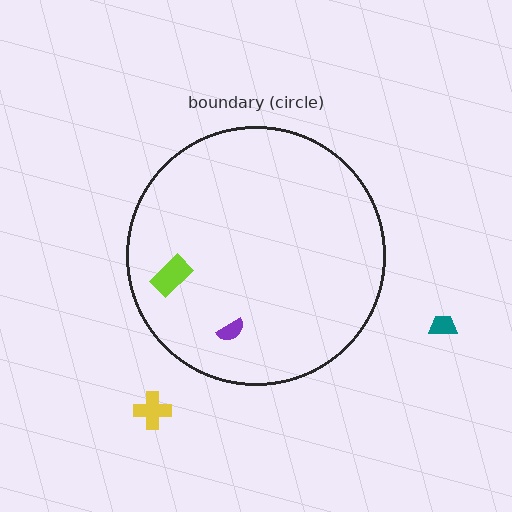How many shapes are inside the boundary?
2 inside, 2 outside.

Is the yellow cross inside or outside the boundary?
Outside.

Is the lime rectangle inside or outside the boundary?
Inside.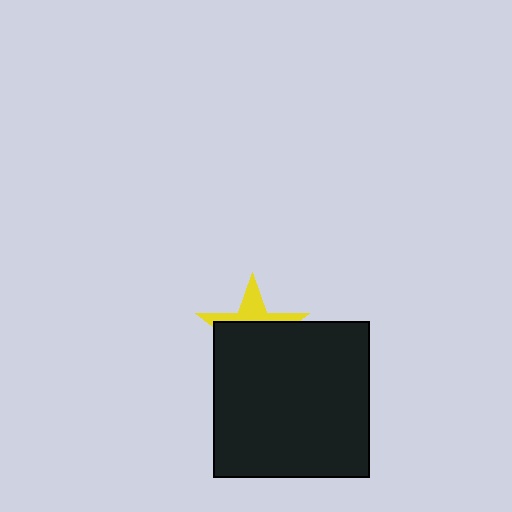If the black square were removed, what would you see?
You would see the complete yellow star.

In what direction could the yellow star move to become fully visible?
The yellow star could move up. That would shift it out from behind the black square entirely.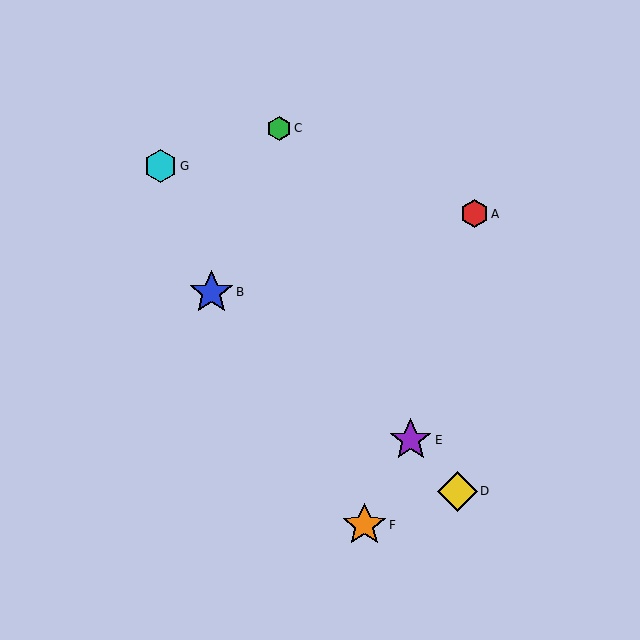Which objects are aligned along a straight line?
Objects D, E, G are aligned along a straight line.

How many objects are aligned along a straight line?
3 objects (D, E, G) are aligned along a straight line.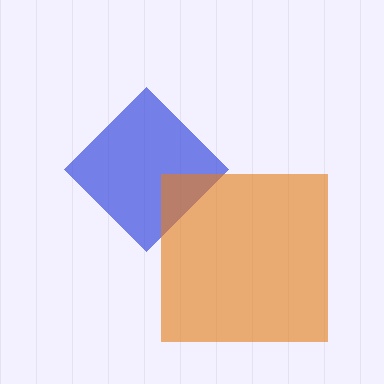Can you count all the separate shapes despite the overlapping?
Yes, there are 2 separate shapes.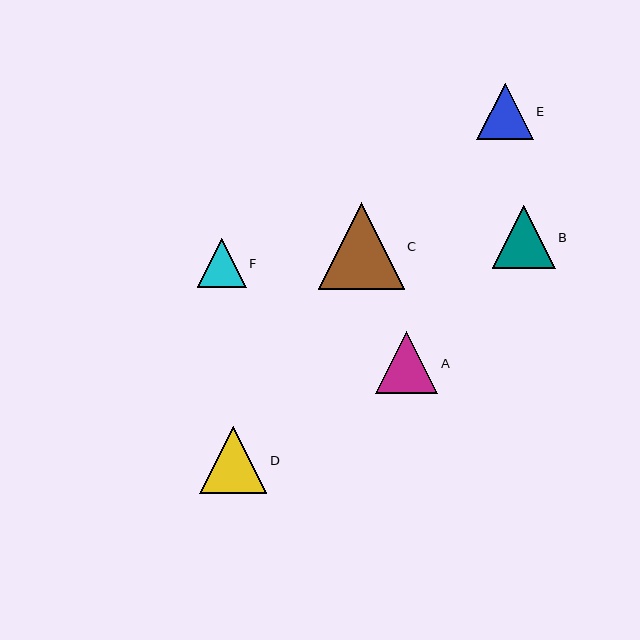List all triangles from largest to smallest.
From largest to smallest: C, D, B, A, E, F.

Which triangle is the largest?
Triangle C is the largest with a size of approximately 86 pixels.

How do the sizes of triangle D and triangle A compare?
Triangle D and triangle A are approximately the same size.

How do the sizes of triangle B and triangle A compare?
Triangle B and triangle A are approximately the same size.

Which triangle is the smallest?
Triangle F is the smallest with a size of approximately 48 pixels.